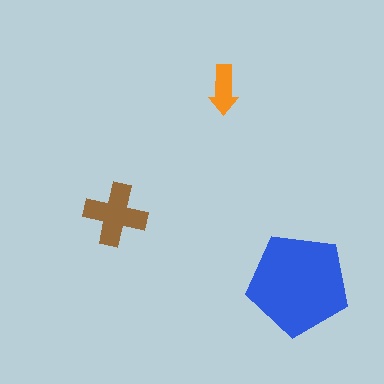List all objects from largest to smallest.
The blue pentagon, the brown cross, the orange arrow.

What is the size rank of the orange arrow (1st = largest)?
3rd.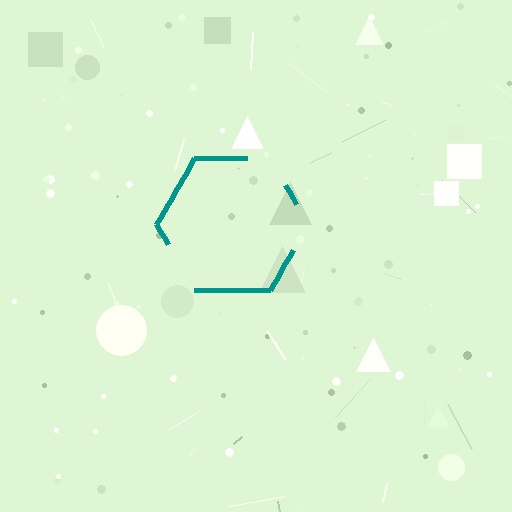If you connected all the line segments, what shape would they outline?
They would outline a hexagon.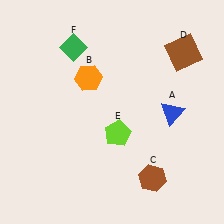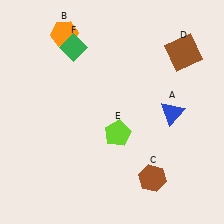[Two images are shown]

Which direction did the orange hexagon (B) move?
The orange hexagon (B) moved up.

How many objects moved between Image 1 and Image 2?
1 object moved between the two images.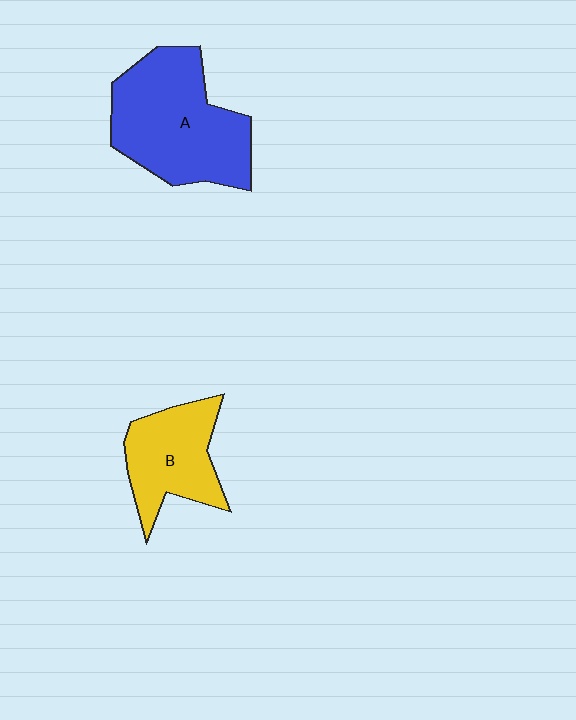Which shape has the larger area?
Shape A (blue).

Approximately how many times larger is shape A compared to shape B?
Approximately 1.6 times.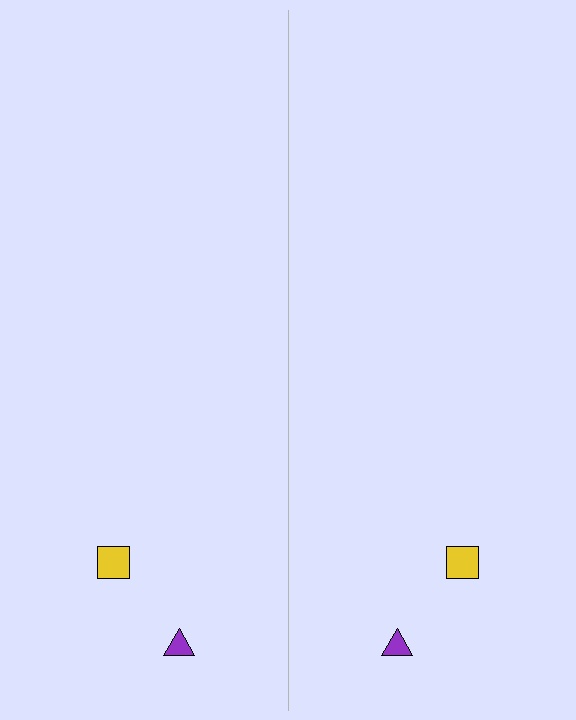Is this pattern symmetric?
Yes, this pattern has bilateral (reflection) symmetry.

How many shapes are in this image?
There are 4 shapes in this image.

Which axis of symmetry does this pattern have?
The pattern has a vertical axis of symmetry running through the center of the image.